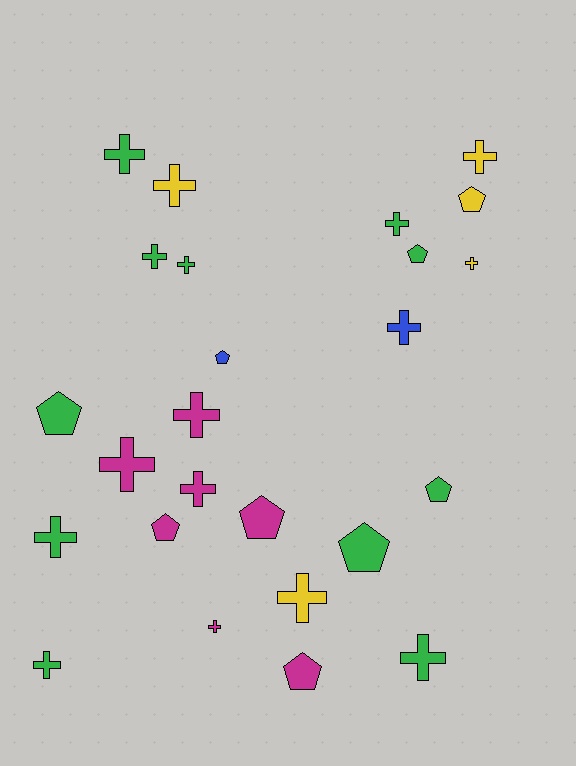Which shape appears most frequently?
Cross, with 16 objects.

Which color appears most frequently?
Green, with 11 objects.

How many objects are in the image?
There are 25 objects.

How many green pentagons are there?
There are 4 green pentagons.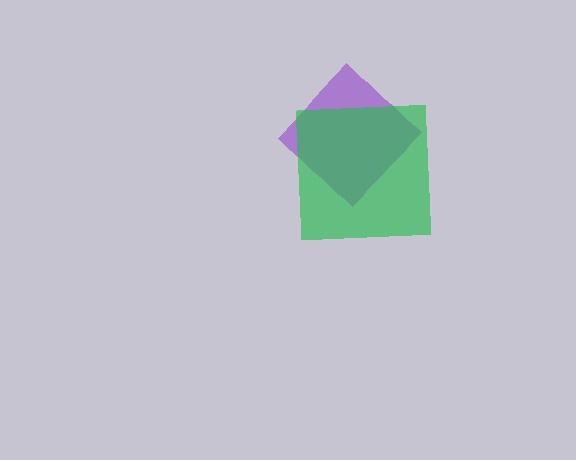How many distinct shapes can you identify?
There are 2 distinct shapes: a purple diamond, a green square.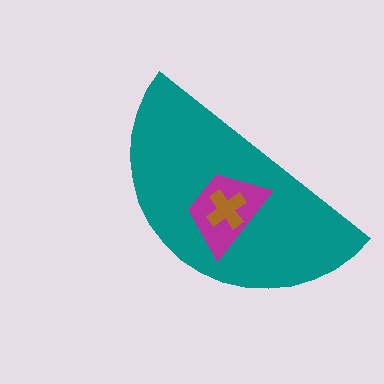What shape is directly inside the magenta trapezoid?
The brown cross.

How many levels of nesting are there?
3.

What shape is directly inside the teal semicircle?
The magenta trapezoid.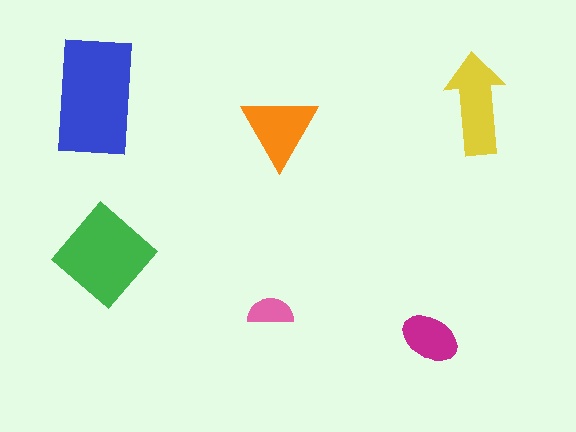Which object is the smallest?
The pink semicircle.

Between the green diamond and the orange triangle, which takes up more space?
The green diamond.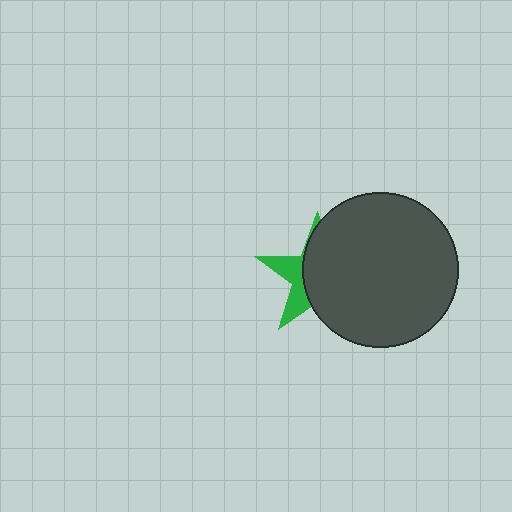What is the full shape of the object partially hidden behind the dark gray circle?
The partially hidden object is a green star.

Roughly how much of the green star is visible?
A small part of it is visible (roughly 33%).